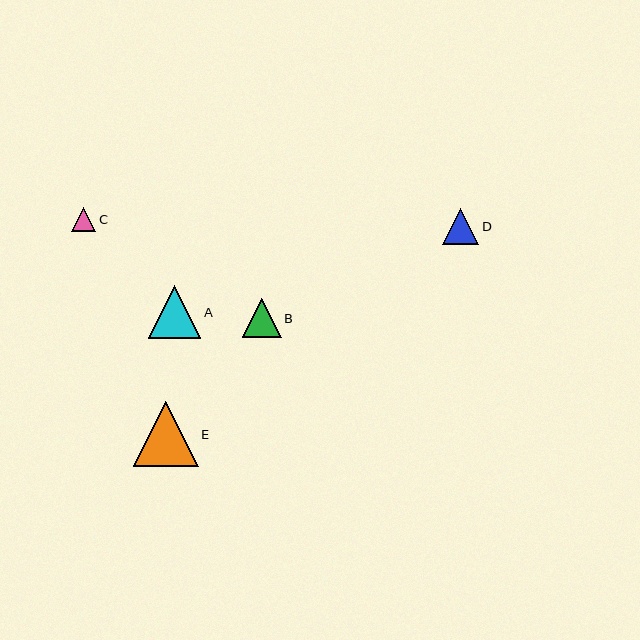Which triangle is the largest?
Triangle E is the largest with a size of approximately 64 pixels.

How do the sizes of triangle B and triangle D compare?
Triangle B and triangle D are approximately the same size.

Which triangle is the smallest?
Triangle C is the smallest with a size of approximately 24 pixels.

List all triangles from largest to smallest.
From largest to smallest: E, A, B, D, C.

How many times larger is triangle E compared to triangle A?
Triangle E is approximately 1.2 times the size of triangle A.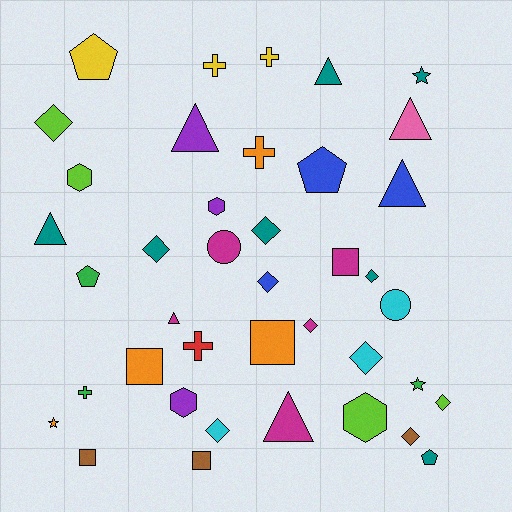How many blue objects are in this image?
There are 3 blue objects.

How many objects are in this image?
There are 40 objects.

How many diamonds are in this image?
There are 10 diamonds.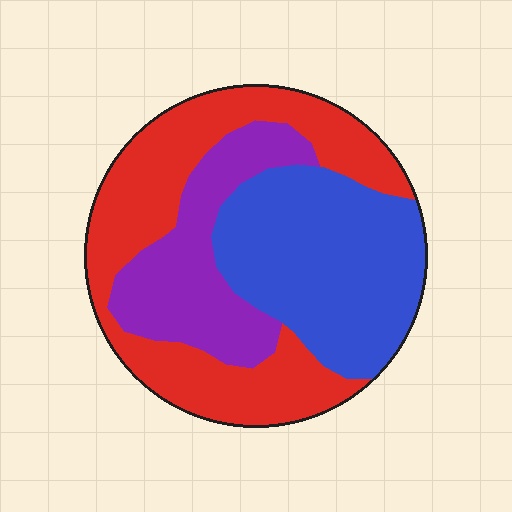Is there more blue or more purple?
Blue.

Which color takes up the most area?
Red, at roughly 40%.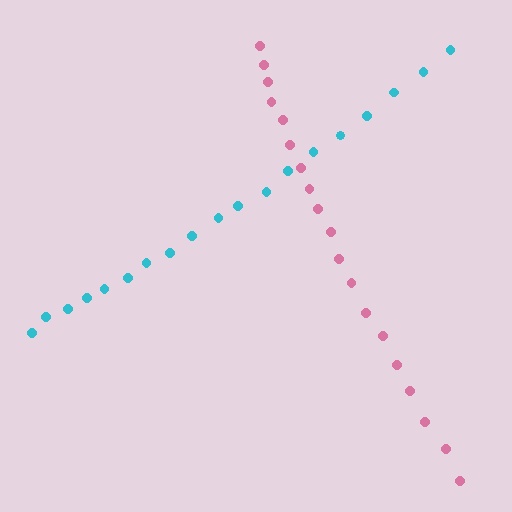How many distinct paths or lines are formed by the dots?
There are 2 distinct paths.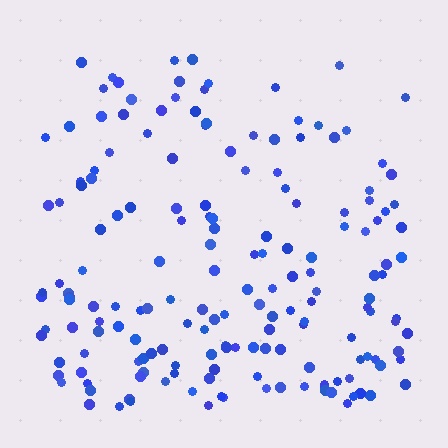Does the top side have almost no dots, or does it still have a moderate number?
Still a moderate number, just noticeably fewer than the bottom.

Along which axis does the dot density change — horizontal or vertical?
Vertical.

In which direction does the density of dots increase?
From top to bottom, with the bottom side densest.